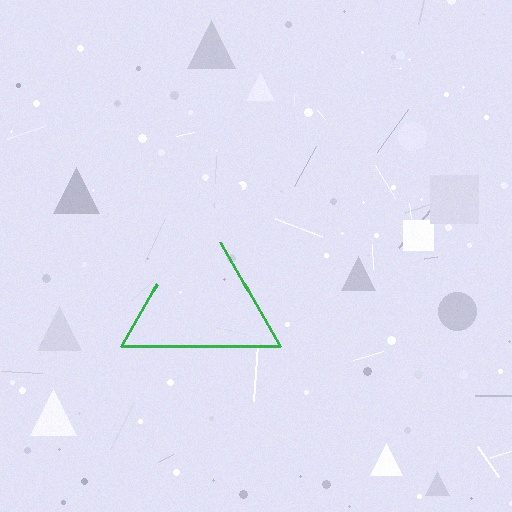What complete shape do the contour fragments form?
The contour fragments form a triangle.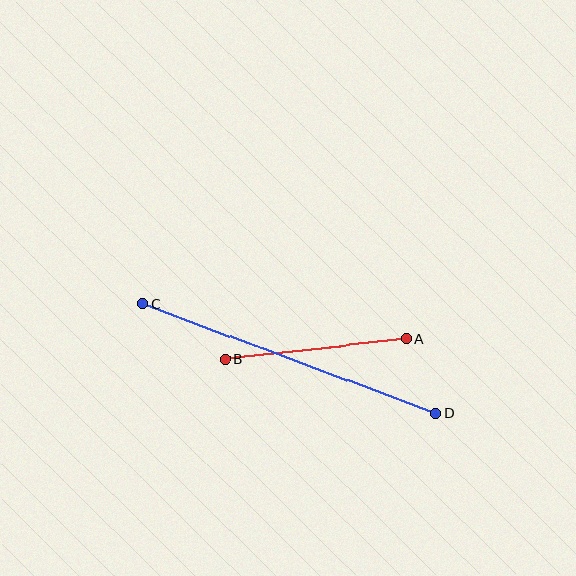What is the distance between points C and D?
The distance is approximately 313 pixels.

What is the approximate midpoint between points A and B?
The midpoint is at approximately (316, 349) pixels.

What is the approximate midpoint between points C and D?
The midpoint is at approximately (289, 359) pixels.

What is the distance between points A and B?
The distance is approximately 183 pixels.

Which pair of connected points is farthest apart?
Points C and D are farthest apart.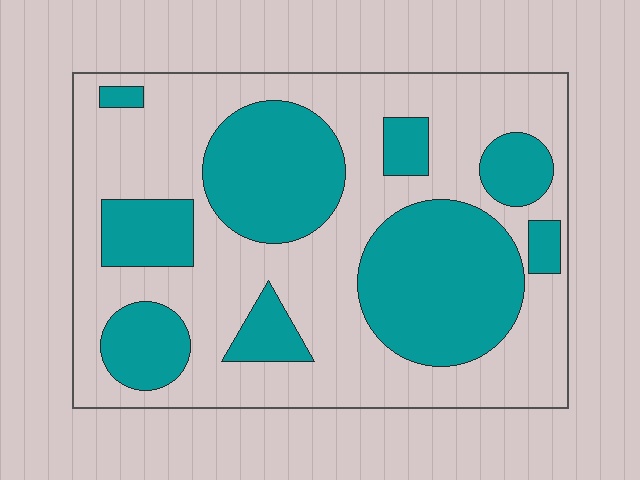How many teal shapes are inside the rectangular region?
9.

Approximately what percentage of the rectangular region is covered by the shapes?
Approximately 40%.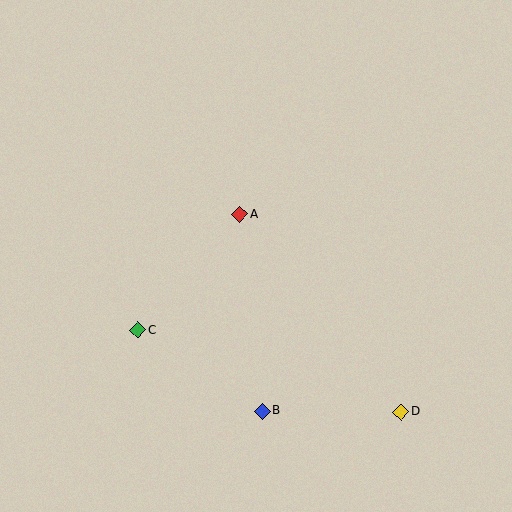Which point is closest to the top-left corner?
Point A is closest to the top-left corner.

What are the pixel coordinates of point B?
Point B is at (263, 411).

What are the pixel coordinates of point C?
Point C is at (138, 330).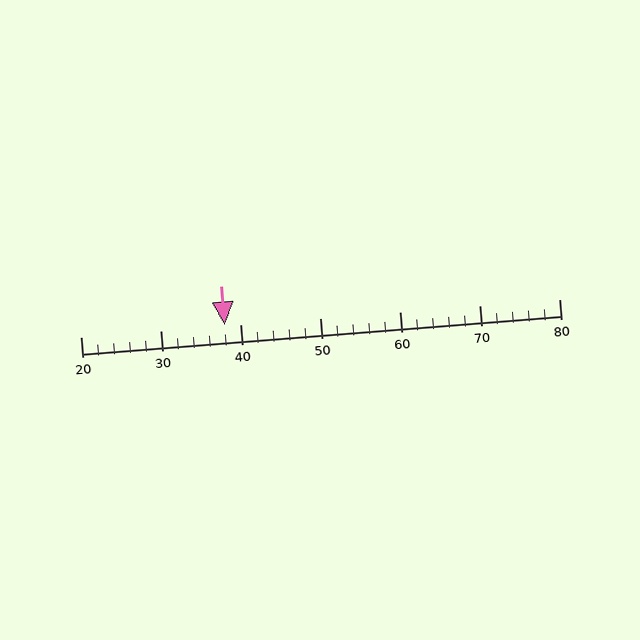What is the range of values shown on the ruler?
The ruler shows values from 20 to 80.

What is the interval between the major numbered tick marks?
The major tick marks are spaced 10 units apart.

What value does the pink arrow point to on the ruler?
The pink arrow points to approximately 38.